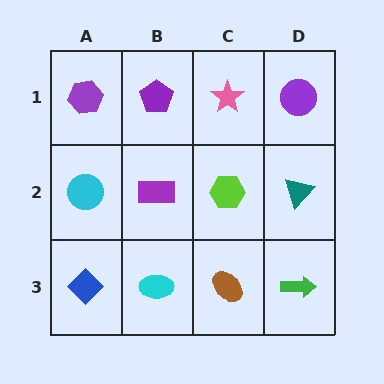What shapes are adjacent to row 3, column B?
A purple rectangle (row 2, column B), a blue diamond (row 3, column A), a brown ellipse (row 3, column C).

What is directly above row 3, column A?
A cyan circle.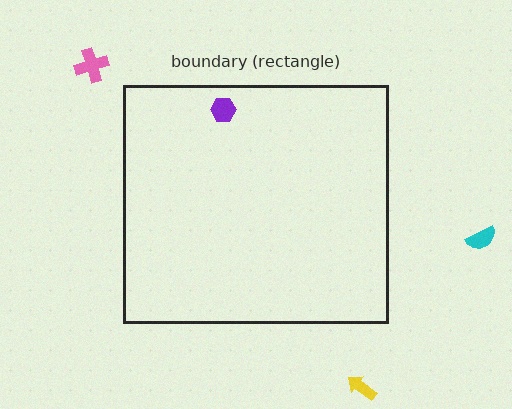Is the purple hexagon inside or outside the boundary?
Inside.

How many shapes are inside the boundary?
1 inside, 3 outside.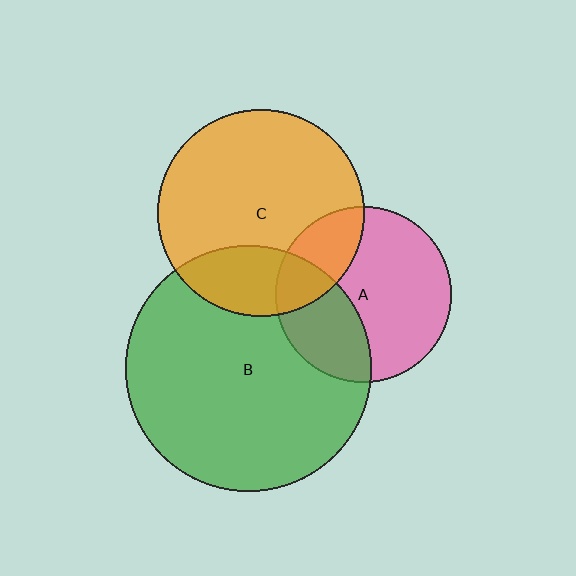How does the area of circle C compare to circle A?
Approximately 1.4 times.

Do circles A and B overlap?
Yes.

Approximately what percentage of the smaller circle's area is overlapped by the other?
Approximately 35%.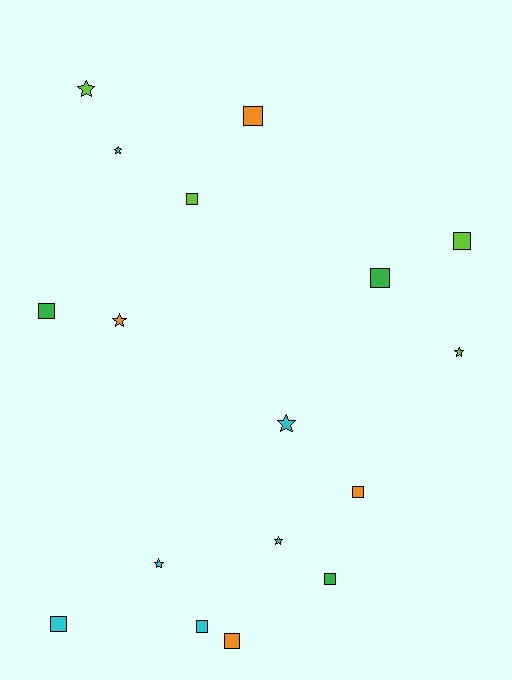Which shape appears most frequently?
Square, with 10 objects.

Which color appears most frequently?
Cyan, with 6 objects.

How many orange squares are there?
There are 3 orange squares.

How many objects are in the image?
There are 17 objects.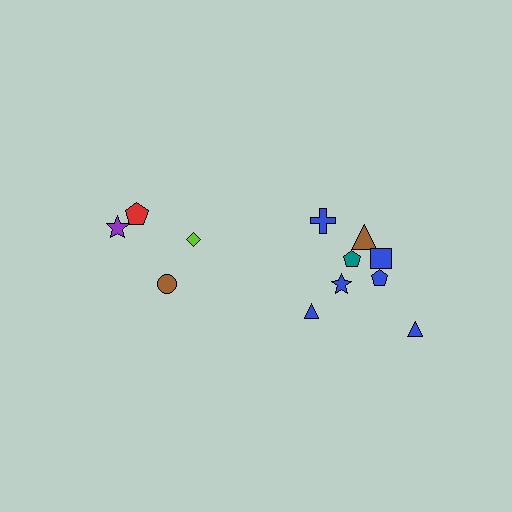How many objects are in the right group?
There are 8 objects.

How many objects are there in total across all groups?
There are 12 objects.